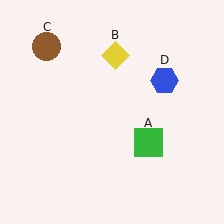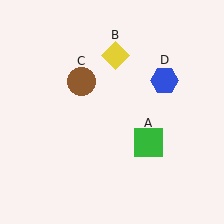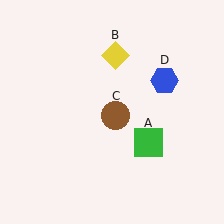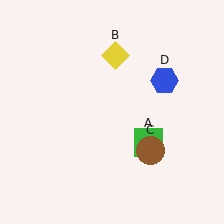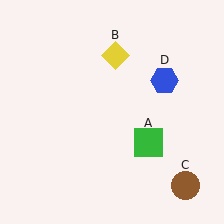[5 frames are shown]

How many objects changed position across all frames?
1 object changed position: brown circle (object C).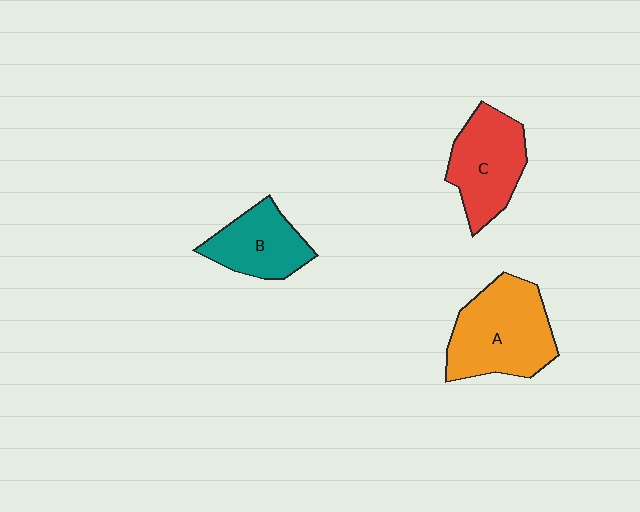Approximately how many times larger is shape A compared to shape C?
Approximately 1.3 times.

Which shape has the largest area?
Shape A (orange).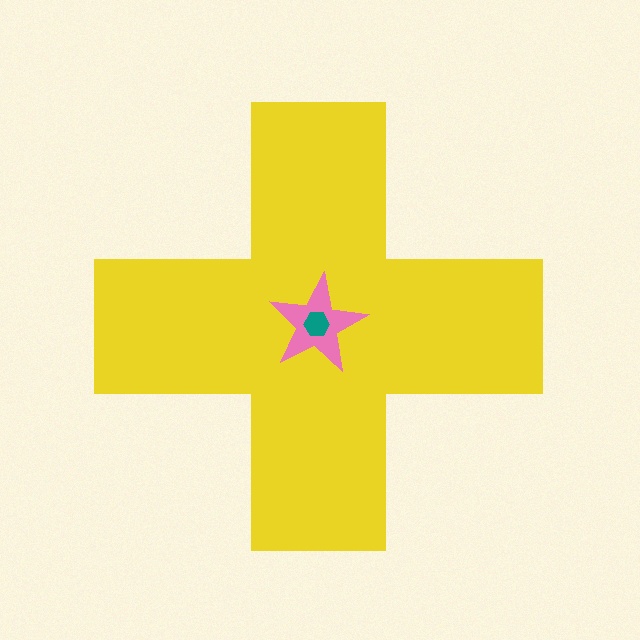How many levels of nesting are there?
3.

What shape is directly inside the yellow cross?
The pink star.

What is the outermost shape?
The yellow cross.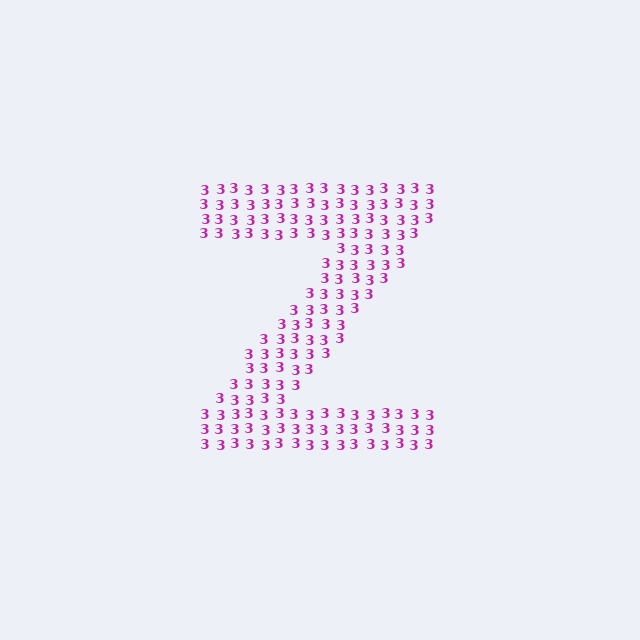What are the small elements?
The small elements are digit 3's.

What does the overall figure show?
The overall figure shows the letter Z.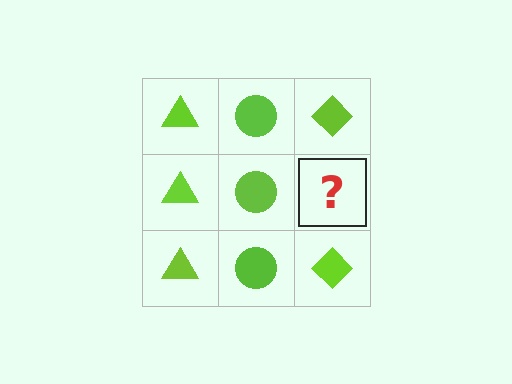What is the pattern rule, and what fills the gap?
The rule is that each column has a consistent shape. The gap should be filled with a lime diamond.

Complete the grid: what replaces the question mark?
The question mark should be replaced with a lime diamond.